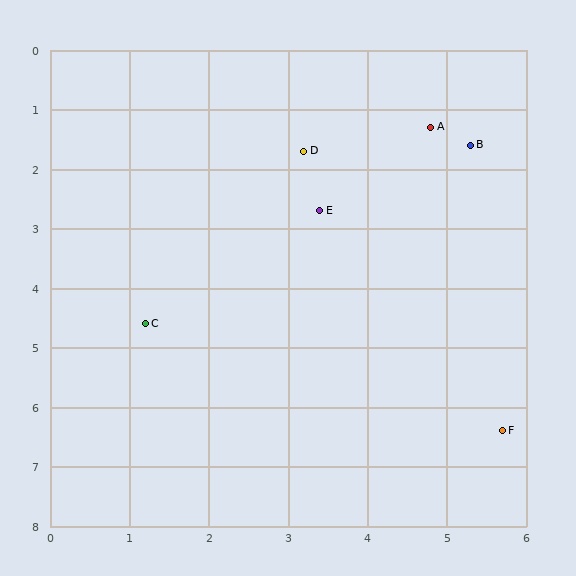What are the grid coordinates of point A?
Point A is at approximately (4.8, 1.3).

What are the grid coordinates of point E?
Point E is at approximately (3.4, 2.7).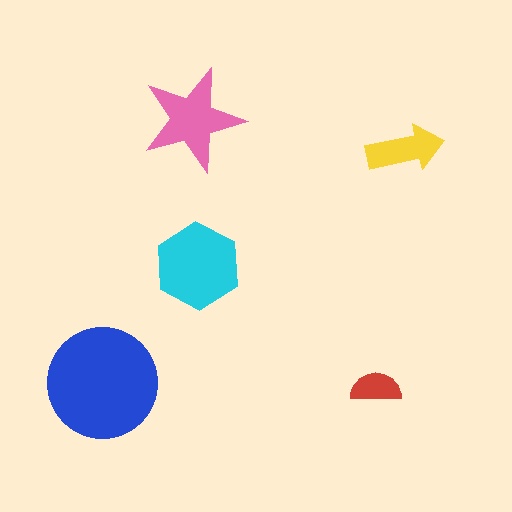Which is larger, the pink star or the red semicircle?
The pink star.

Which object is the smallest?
The red semicircle.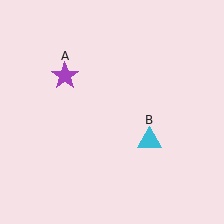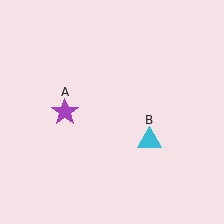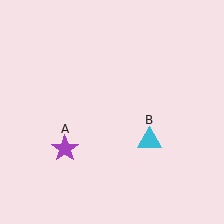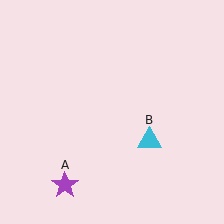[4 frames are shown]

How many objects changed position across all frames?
1 object changed position: purple star (object A).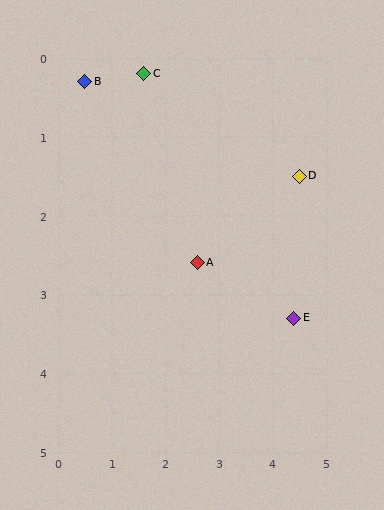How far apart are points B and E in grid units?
Points B and E are about 4.9 grid units apart.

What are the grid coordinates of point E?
Point E is at approximately (4.4, 3.3).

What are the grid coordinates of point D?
Point D is at approximately (4.5, 1.5).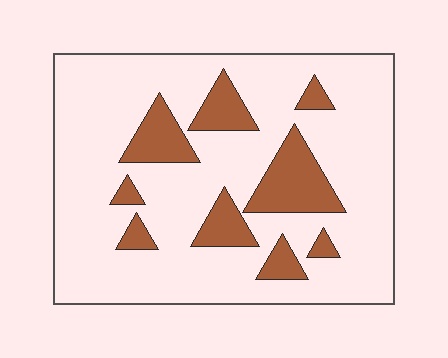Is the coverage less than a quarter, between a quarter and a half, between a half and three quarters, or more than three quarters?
Less than a quarter.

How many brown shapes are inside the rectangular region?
9.